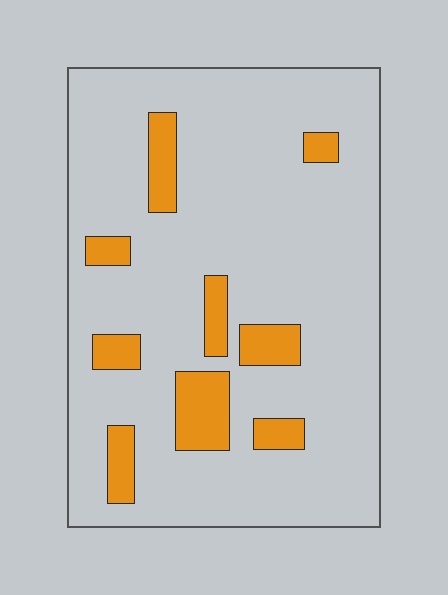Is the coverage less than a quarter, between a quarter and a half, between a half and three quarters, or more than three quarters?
Less than a quarter.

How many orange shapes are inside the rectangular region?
9.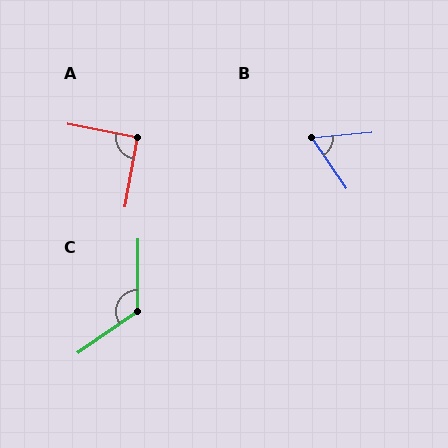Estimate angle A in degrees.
Approximately 90 degrees.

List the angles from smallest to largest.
B (61°), A (90°), C (125°).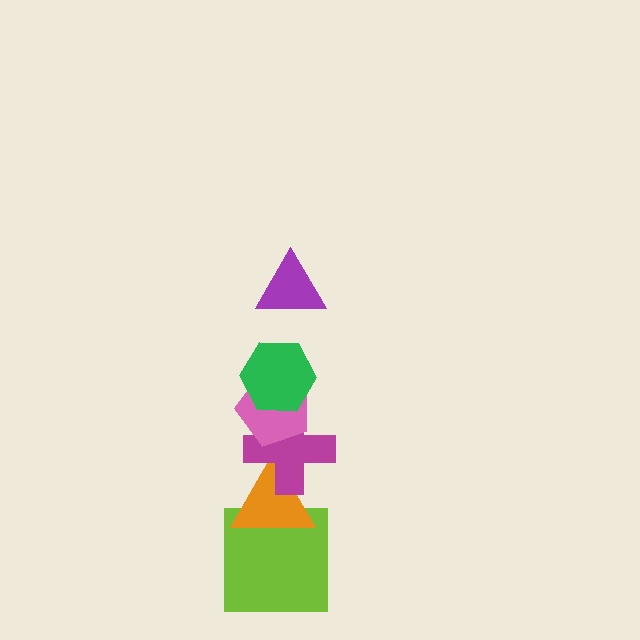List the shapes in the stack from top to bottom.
From top to bottom: the purple triangle, the green hexagon, the pink pentagon, the magenta cross, the orange triangle, the lime square.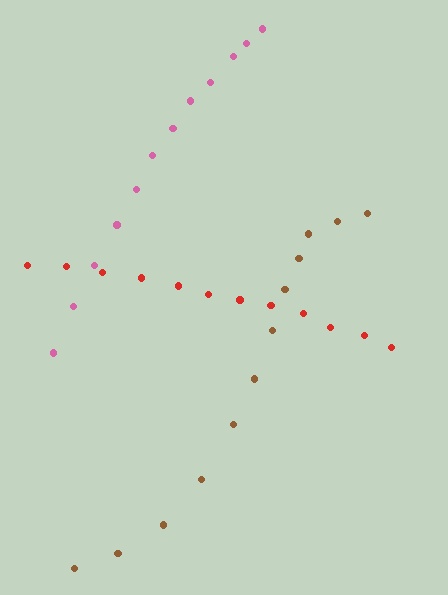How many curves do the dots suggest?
There are 3 distinct paths.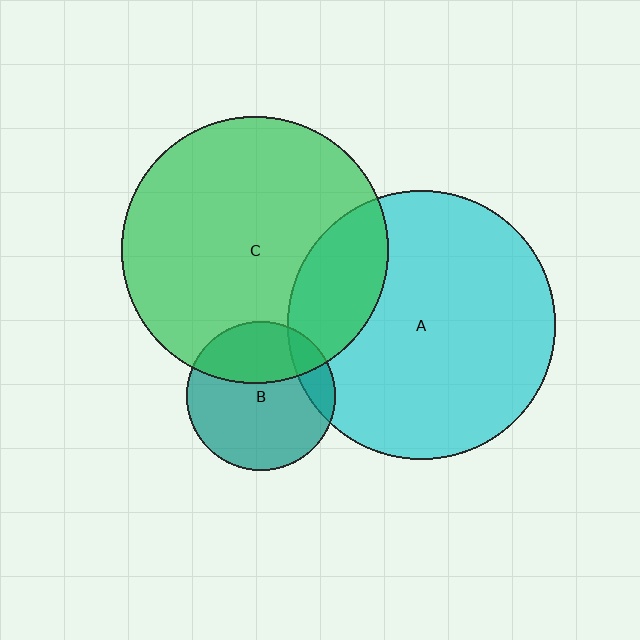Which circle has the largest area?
Circle A (cyan).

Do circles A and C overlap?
Yes.